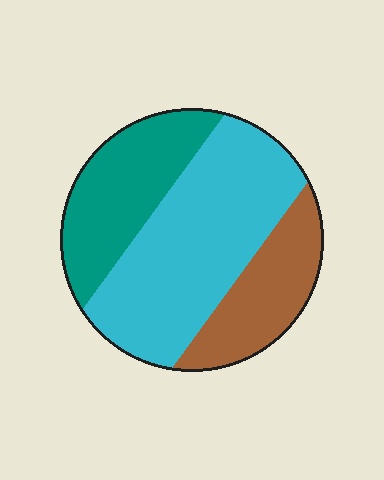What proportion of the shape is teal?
Teal covers roughly 30% of the shape.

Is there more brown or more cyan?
Cyan.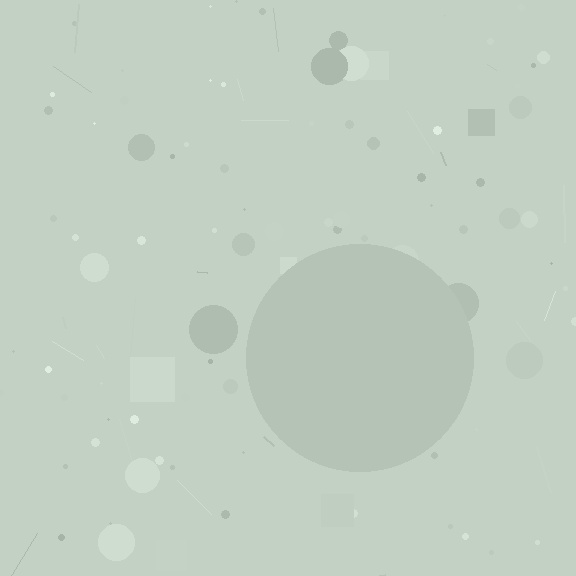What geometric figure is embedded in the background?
A circle is embedded in the background.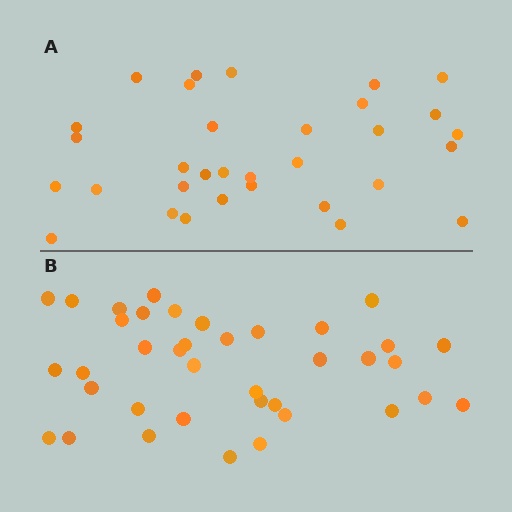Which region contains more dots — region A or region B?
Region B (the bottom region) has more dots.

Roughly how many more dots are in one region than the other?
Region B has about 6 more dots than region A.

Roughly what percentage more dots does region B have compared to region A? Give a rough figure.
About 20% more.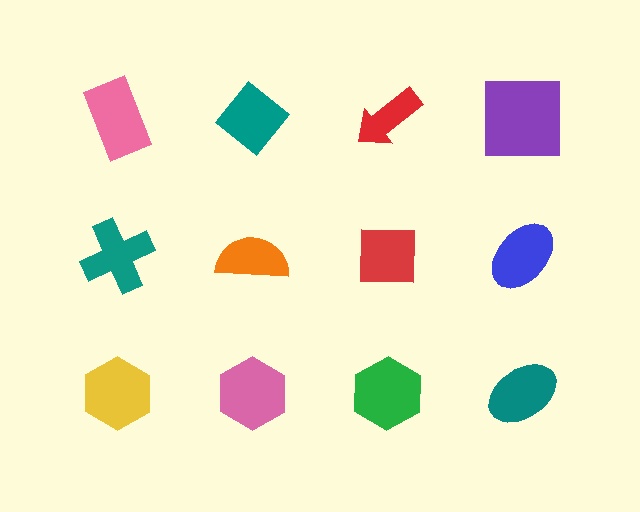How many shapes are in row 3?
4 shapes.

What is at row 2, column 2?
An orange semicircle.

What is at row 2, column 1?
A teal cross.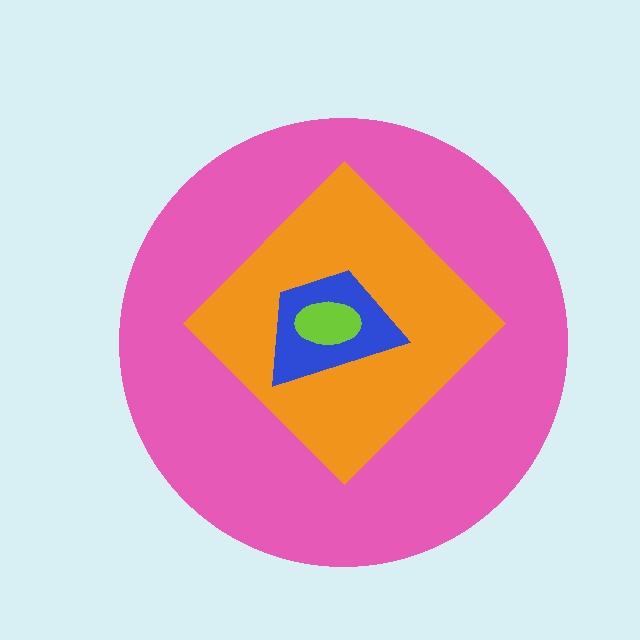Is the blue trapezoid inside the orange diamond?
Yes.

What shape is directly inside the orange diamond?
The blue trapezoid.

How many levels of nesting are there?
4.